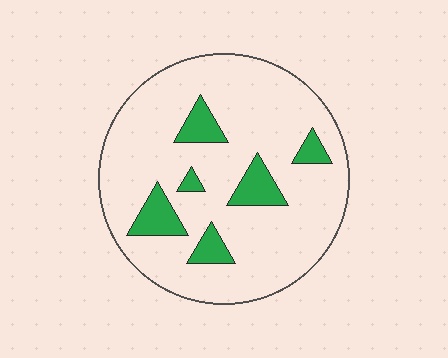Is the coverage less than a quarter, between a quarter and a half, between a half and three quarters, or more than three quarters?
Less than a quarter.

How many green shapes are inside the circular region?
6.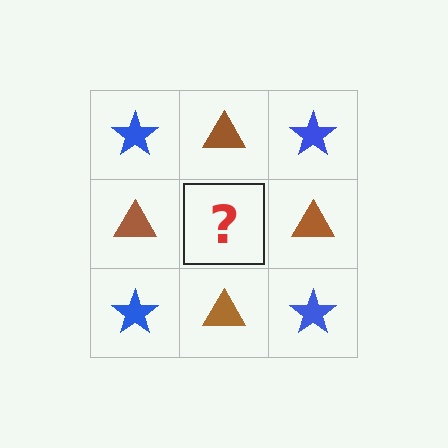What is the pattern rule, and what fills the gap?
The rule is that it alternates blue star and brown triangle in a checkerboard pattern. The gap should be filled with a blue star.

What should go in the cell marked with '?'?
The missing cell should contain a blue star.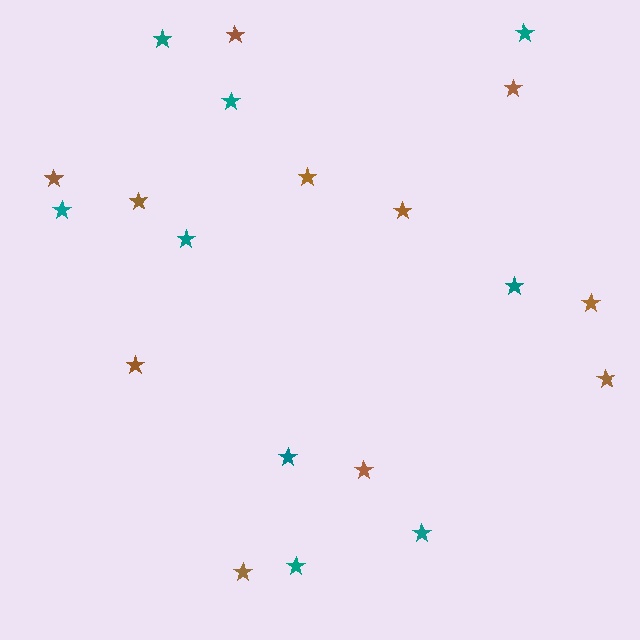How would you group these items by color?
There are 2 groups: one group of brown stars (11) and one group of teal stars (9).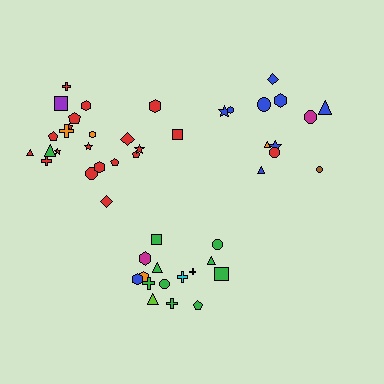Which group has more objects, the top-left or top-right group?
The top-left group.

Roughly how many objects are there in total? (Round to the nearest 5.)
Roughly 50 objects in total.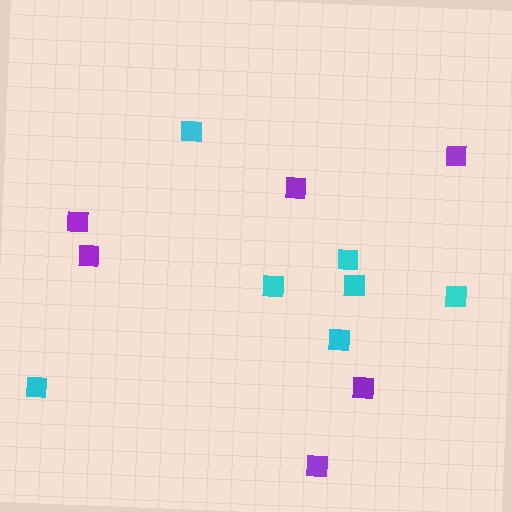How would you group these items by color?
There are 2 groups: one group of cyan squares (7) and one group of purple squares (6).